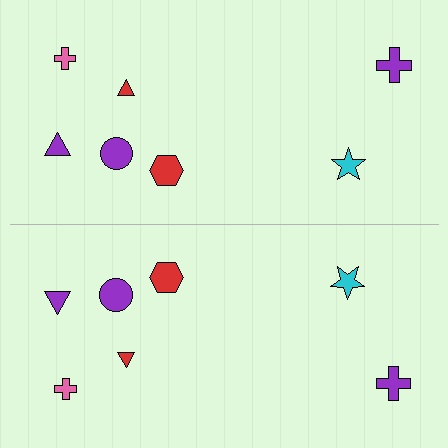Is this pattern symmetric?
Yes, this pattern has bilateral (reflection) symmetry.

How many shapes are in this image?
There are 14 shapes in this image.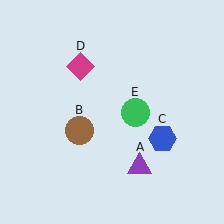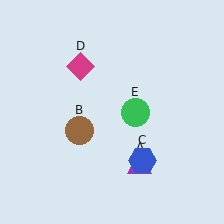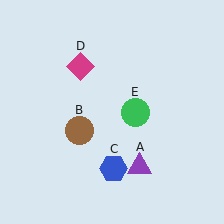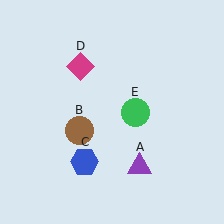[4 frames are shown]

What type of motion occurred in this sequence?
The blue hexagon (object C) rotated clockwise around the center of the scene.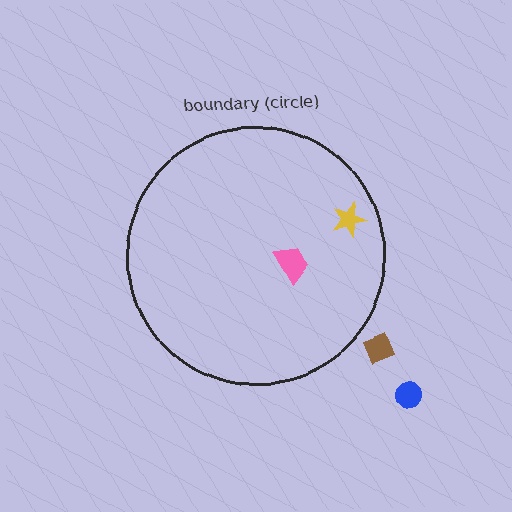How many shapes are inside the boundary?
2 inside, 2 outside.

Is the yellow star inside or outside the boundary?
Inside.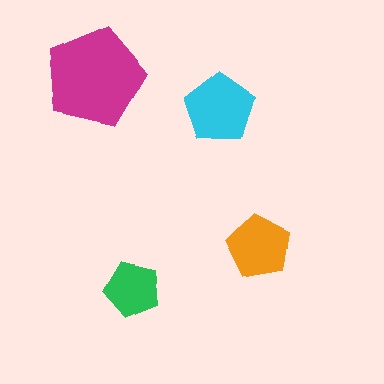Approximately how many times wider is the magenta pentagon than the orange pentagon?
About 1.5 times wider.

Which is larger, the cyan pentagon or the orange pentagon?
The cyan one.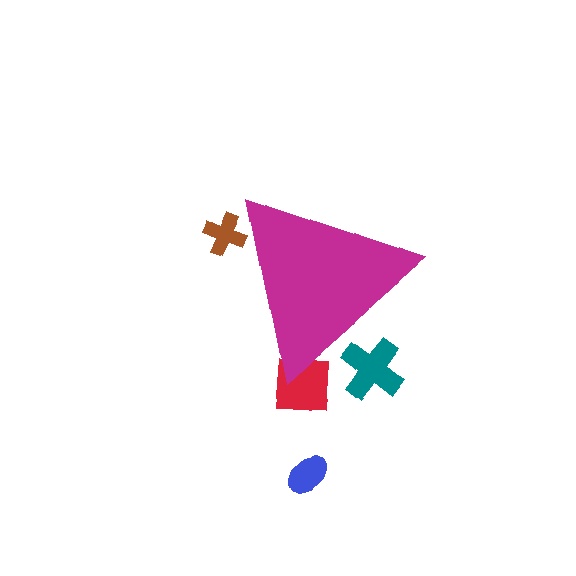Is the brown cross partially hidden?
Yes, the brown cross is partially hidden behind the magenta triangle.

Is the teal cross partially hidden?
Yes, the teal cross is partially hidden behind the magenta triangle.